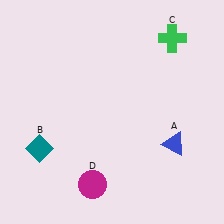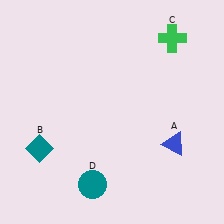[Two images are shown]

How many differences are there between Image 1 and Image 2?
There is 1 difference between the two images.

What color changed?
The circle (D) changed from magenta in Image 1 to teal in Image 2.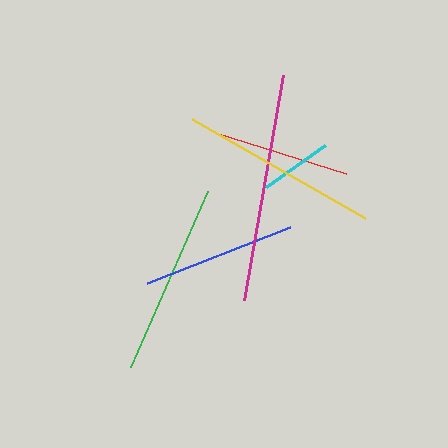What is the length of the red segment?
The red segment is approximately 137 pixels long.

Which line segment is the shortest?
The cyan line is the shortest at approximately 71 pixels.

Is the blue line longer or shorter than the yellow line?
The yellow line is longer than the blue line.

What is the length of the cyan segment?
The cyan segment is approximately 71 pixels long.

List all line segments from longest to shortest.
From longest to shortest: magenta, yellow, green, blue, red, cyan.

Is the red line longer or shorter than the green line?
The green line is longer than the red line.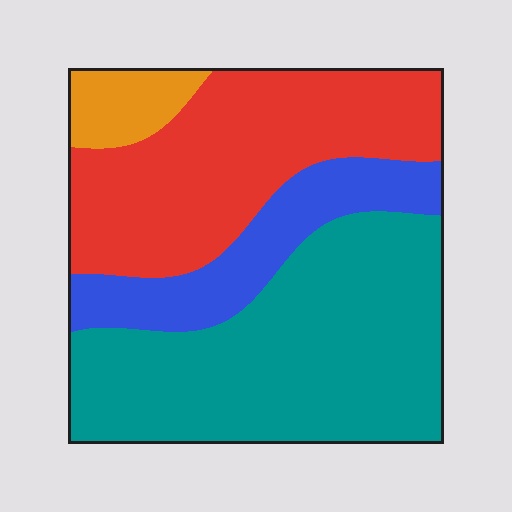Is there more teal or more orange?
Teal.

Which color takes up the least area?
Orange, at roughly 5%.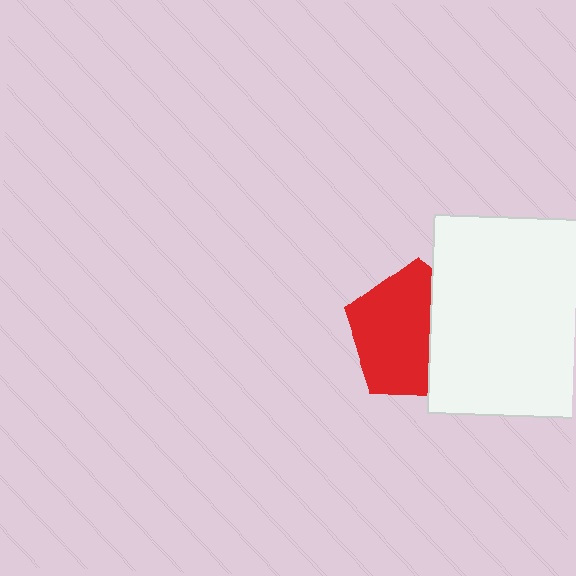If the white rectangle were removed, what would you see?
You would see the complete red pentagon.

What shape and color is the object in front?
The object in front is a white rectangle.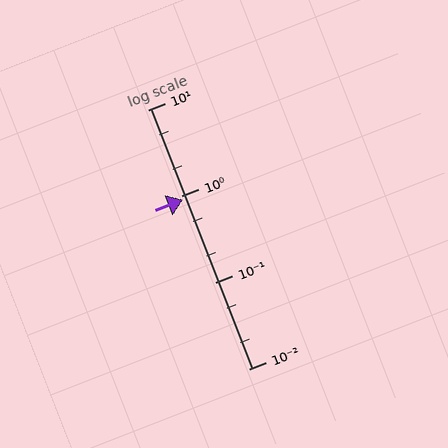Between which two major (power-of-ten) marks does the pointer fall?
The pointer is between 0.1 and 1.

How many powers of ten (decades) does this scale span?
The scale spans 3 decades, from 0.01 to 10.